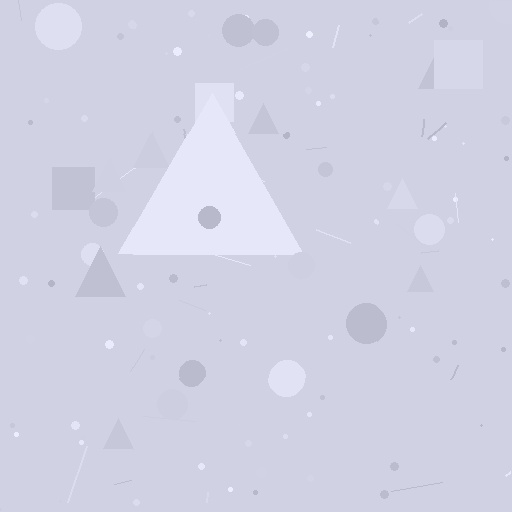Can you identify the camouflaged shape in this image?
The camouflaged shape is a triangle.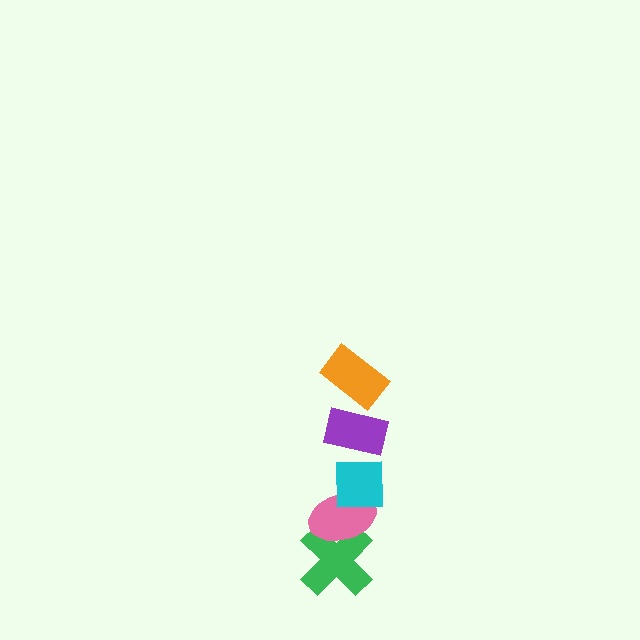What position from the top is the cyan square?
The cyan square is 3rd from the top.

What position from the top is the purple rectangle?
The purple rectangle is 2nd from the top.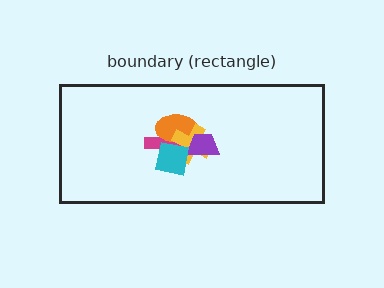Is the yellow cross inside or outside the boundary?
Inside.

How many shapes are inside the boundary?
5 inside, 0 outside.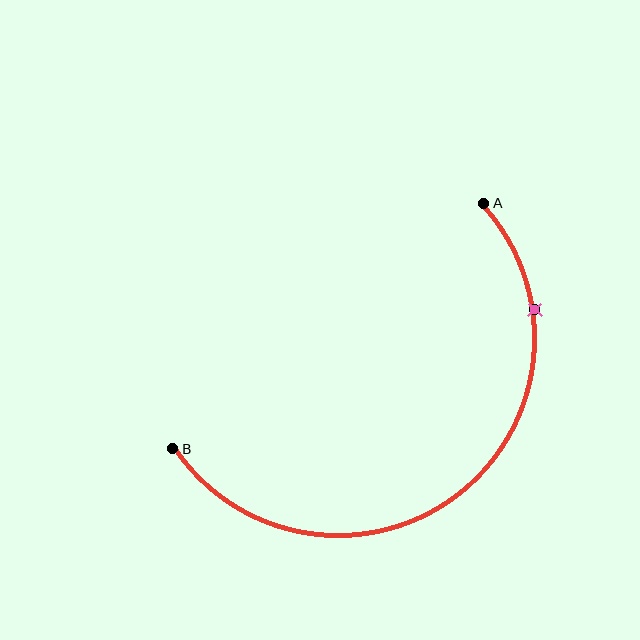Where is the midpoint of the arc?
The arc midpoint is the point on the curve farthest from the straight line joining A and B. It sits below and to the right of that line.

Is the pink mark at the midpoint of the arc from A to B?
No. The pink mark lies on the arc but is closer to endpoint A. The arc midpoint would be at the point on the curve equidistant along the arc from both A and B.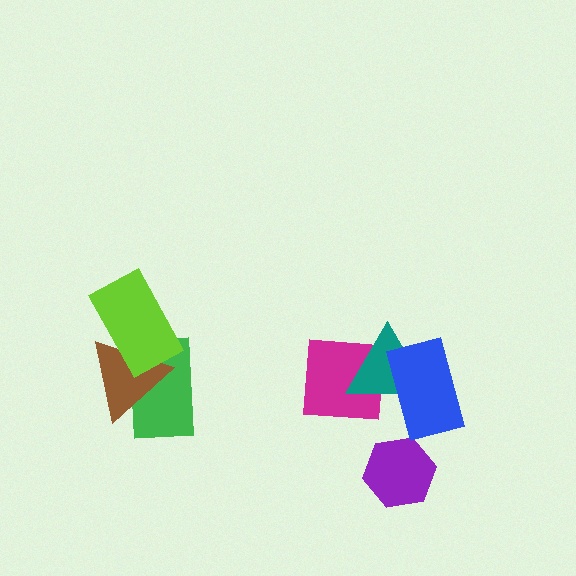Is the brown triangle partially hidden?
Yes, it is partially covered by another shape.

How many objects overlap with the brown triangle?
2 objects overlap with the brown triangle.